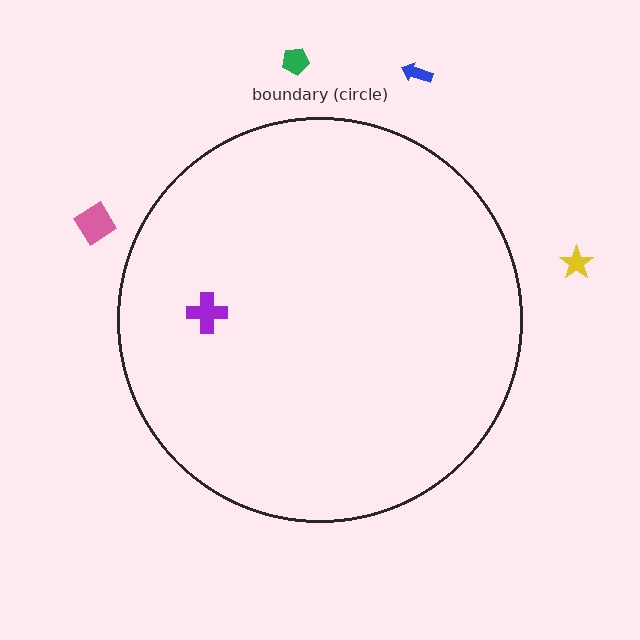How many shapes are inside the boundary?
1 inside, 4 outside.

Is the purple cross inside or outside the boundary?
Inside.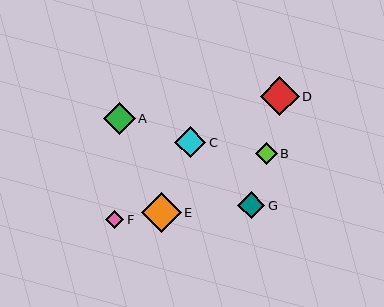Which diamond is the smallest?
Diamond F is the smallest with a size of approximately 18 pixels.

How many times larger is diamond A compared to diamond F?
Diamond A is approximately 1.8 times the size of diamond F.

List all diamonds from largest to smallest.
From largest to smallest: E, D, A, C, G, B, F.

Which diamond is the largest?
Diamond E is the largest with a size of approximately 40 pixels.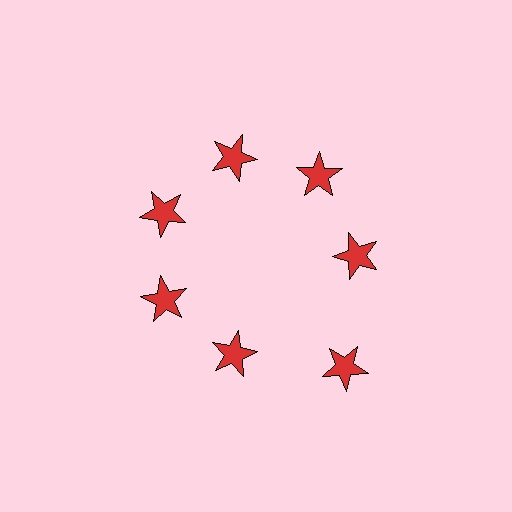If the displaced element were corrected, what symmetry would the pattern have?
It would have 7-fold rotational symmetry — the pattern would map onto itself every 51 degrees.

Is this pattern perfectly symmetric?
No. The 7 red stars are arranged in a ring, but one element near the 5 o'clock position is pushed outward from the center, breaking the 7-fold rotational symmetry.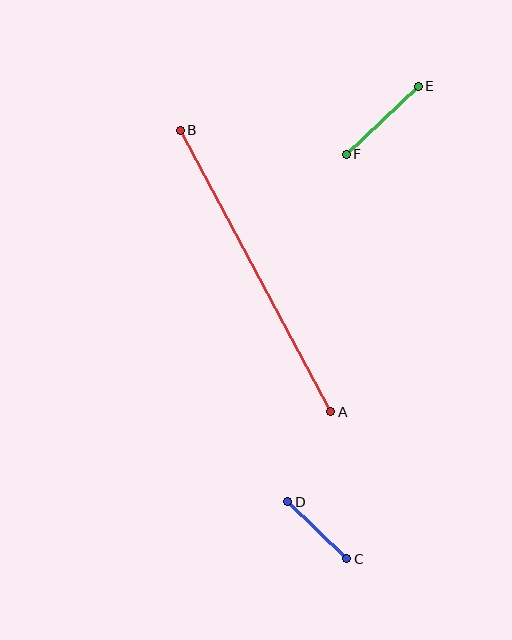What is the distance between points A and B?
The distance is approximately 319 pixels.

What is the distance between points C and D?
The distance is approximately 82 pixels.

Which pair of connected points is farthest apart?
Points A and B are farthest apart.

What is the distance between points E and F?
The distance is approximately 99 pixels.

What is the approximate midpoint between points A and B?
The midpoint is at approximately (255, 271) pixels.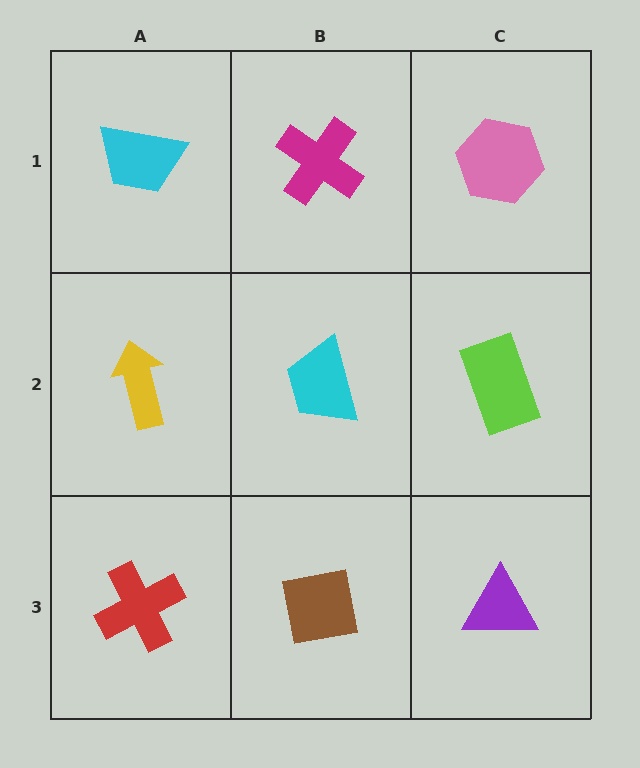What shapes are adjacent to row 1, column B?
A cyan trapezoid (row 2, column B), a cyan trapezoid (row 1, column A), a pink hexagon (row 1, column C).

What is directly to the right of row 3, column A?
A brown square.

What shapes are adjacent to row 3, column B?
A cyan trapezoid (row 2, column B), a red cross (row 3, column A), a purple triangle (row 3, column C).